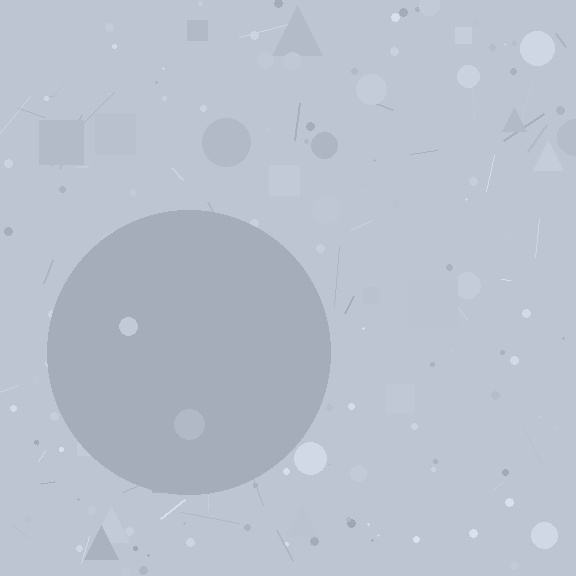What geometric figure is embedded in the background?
A circle is embedded in the background.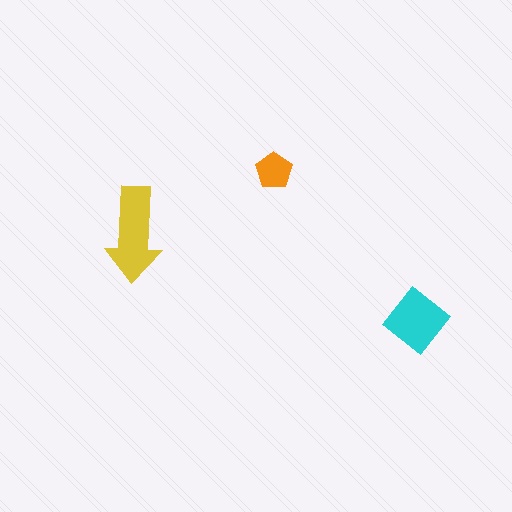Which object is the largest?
The yellow arrow.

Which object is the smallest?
The orange pentagon.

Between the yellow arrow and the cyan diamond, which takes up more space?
The yellow arrow.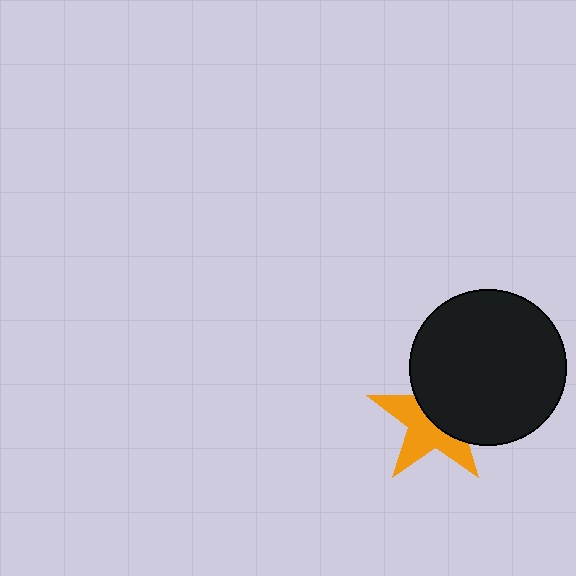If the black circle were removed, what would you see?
You would see the complete orange star.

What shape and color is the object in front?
The object in front is a black circle.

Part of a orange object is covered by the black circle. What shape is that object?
It is a star.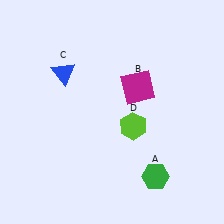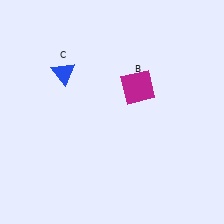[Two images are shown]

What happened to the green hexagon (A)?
The green hexagon (A) was removed in Image 2. It was in the bottom-right area of Image 1.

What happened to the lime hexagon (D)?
The lime hexagon (D) was removed in Image 2. It was in the bottom-right area of Image 1.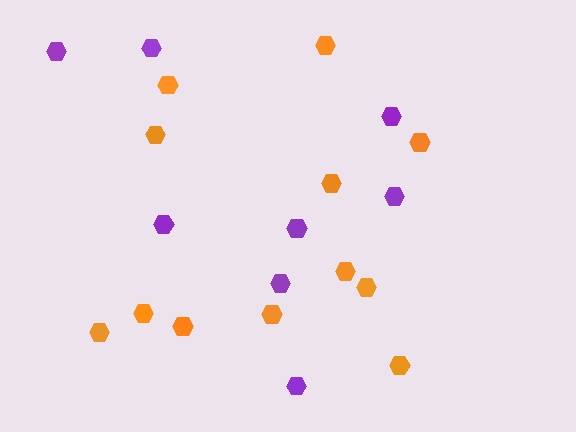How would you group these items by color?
There are 2 groups: one group of purple hexagons (8) and one group of orange hexagons (12).